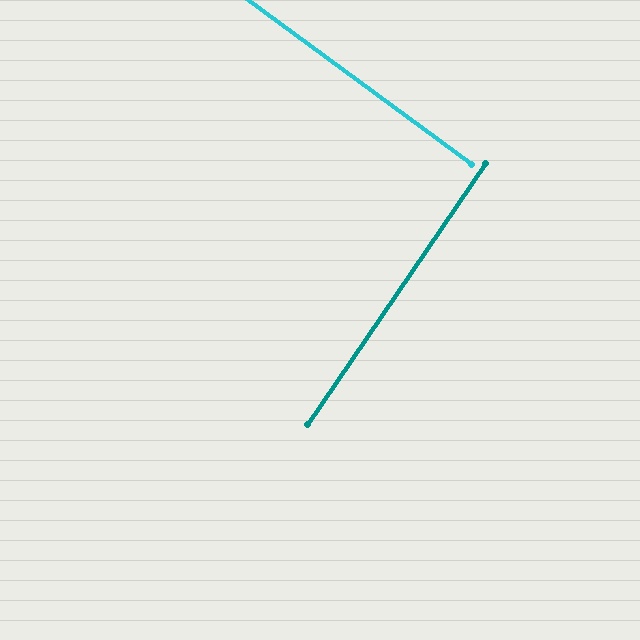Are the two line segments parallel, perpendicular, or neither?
Perpendicular — they meet at approximately 88°.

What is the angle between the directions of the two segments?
Approximately 88 degrees.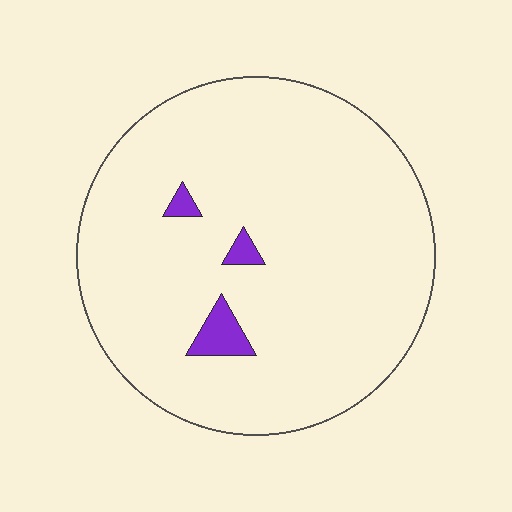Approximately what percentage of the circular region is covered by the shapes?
Approximately 5%.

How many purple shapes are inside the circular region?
3.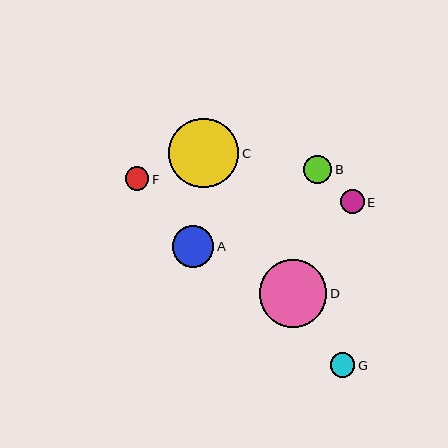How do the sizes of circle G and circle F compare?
Circle G and circle F are approximately the same size.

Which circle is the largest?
Circle C is the largest with a size of approximately 70 pixels.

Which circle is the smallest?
Circle E is the smallest with a size of approximately 23 pixels.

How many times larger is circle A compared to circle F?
Circle A is approximately 1.8 times the size of circle F.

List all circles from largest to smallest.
From largest to smallest: C, D, A, B, G, F, E.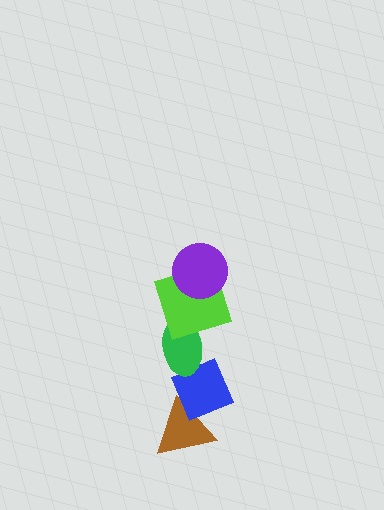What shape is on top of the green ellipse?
The lime square is on top of the green ellipse.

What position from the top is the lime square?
The lime square is 2nd from the top.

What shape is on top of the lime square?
The purple circle is on top of the lime square.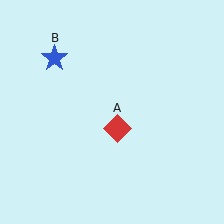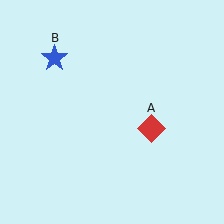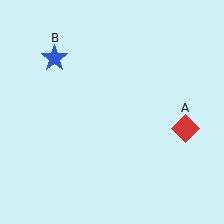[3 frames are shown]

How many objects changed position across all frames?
1 object changed position: red diamond (object A).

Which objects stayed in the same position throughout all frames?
Blue star (object B) remained stationary.